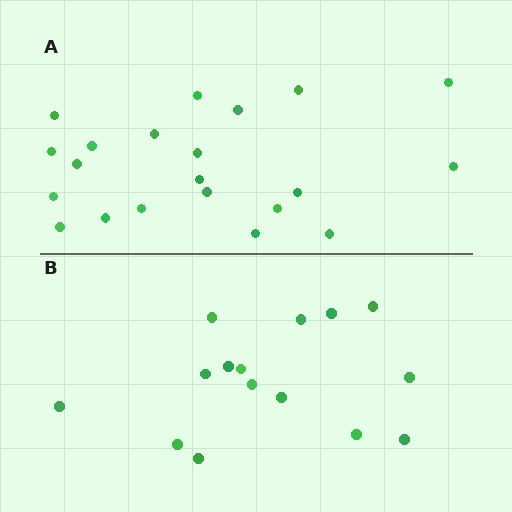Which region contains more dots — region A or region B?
Region A (the top region) has more dots.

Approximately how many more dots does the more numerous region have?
Region A has about 6 more dots than region B.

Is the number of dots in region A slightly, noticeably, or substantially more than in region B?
Region A has noticeably more, but not dramatically so. The ratio is roughly 1.4 to 1.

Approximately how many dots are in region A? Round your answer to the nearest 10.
About 20 dots. (The exact count is 21, which rounds to 20.)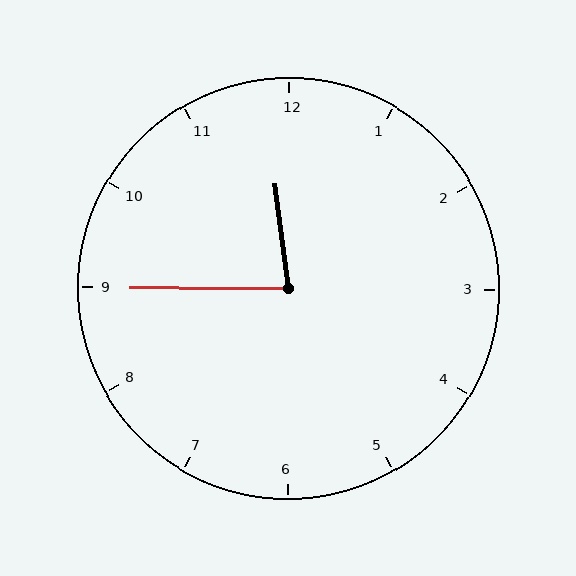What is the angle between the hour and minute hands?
Approximately 82 degrees.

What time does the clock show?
11:45.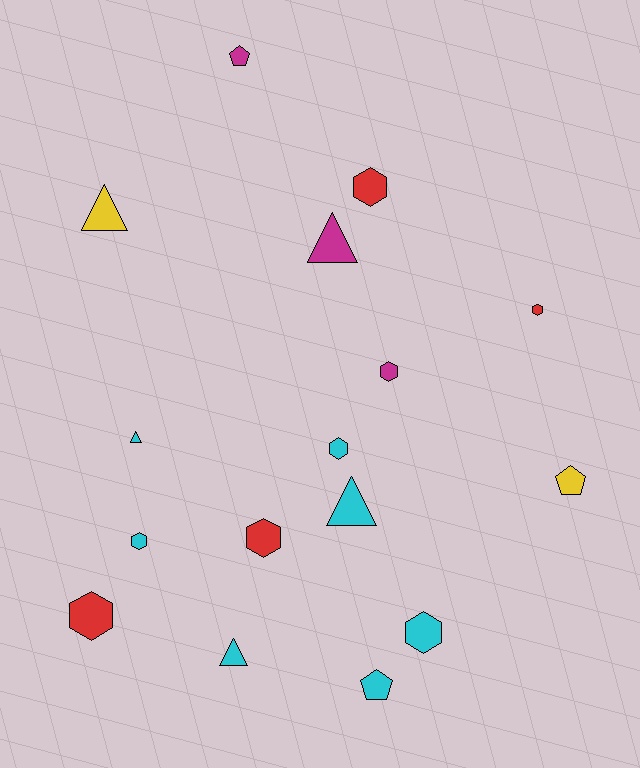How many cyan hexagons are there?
There are 3 cyan hexagons.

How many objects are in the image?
There are 16 objects.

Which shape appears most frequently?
Hexagon, with 8 objects.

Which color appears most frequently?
Cyan, with 7 objects.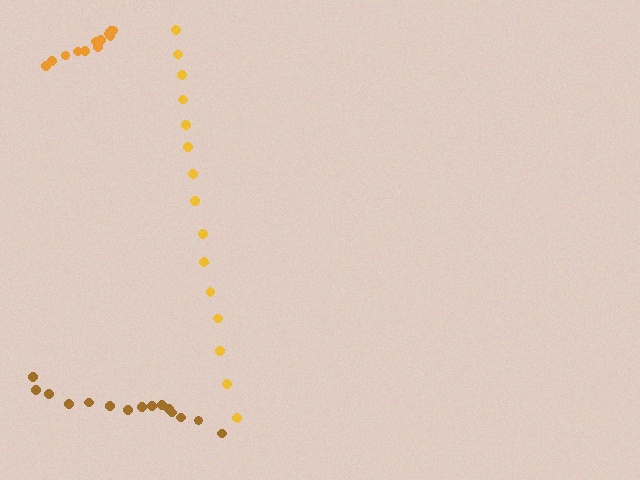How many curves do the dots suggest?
There are 3 distinct paths.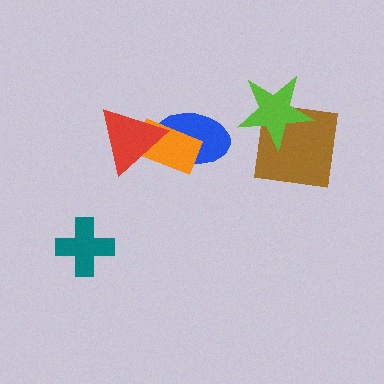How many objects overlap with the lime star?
1 object overlaps with the lime star.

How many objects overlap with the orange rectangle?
2 objects overlap with the orange rectangle.